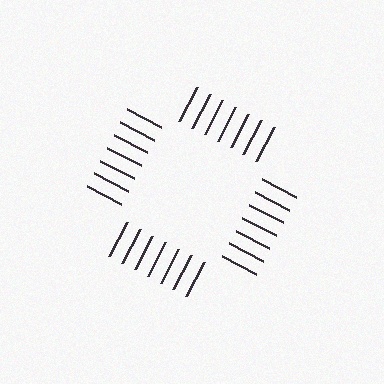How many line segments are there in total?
28 — 7 along each of the 4 edges.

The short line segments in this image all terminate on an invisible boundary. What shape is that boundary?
An illusory square — the line segments terminate on its edges but no continuous stroke is drawn.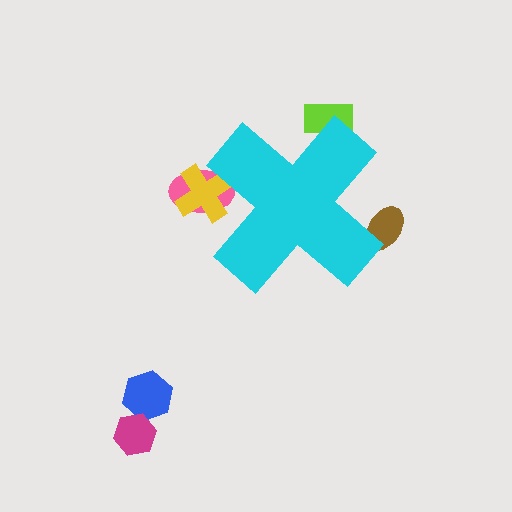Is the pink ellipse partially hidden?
Yes, the pink ellipse is partially hidden behind the cyan cross.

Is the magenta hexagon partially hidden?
No, the magenta hexagon is fully visible.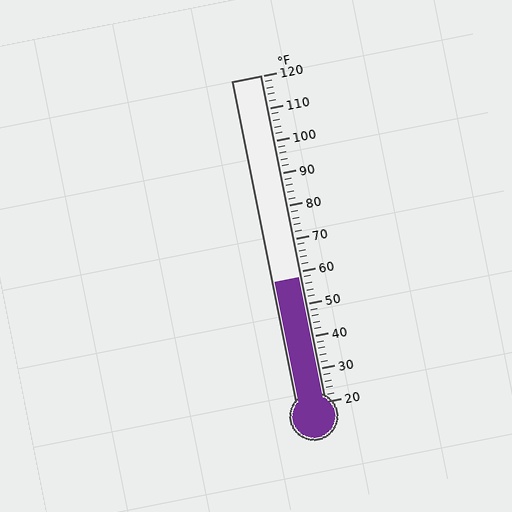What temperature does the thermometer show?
The thermometer shows approximately 58°F.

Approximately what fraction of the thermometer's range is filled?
The thermometer is filled to approximately 40% of its range.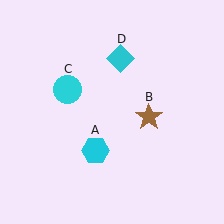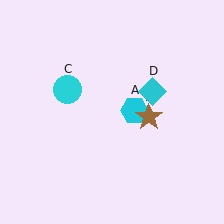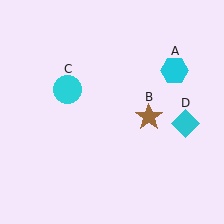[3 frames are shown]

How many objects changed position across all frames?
2 objects changed position: cyan hexagon (object A), cyan diamond (object D).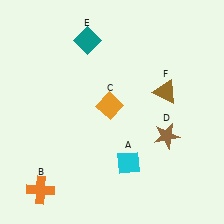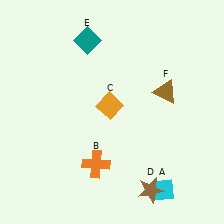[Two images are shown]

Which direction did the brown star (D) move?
The brown star (D) moved down.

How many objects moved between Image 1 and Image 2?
3 objects moved between the two images.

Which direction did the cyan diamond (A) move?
The cyan diamond (A) moved right.